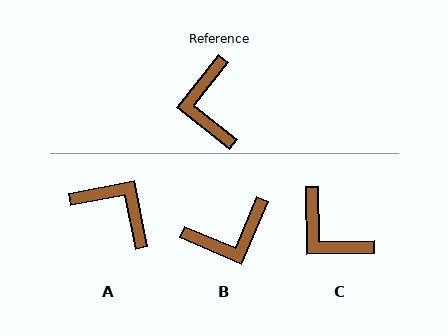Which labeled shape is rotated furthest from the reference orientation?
A, about 131 degrees away.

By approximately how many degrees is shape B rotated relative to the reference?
Approximately 105 degrees counter-clockwise.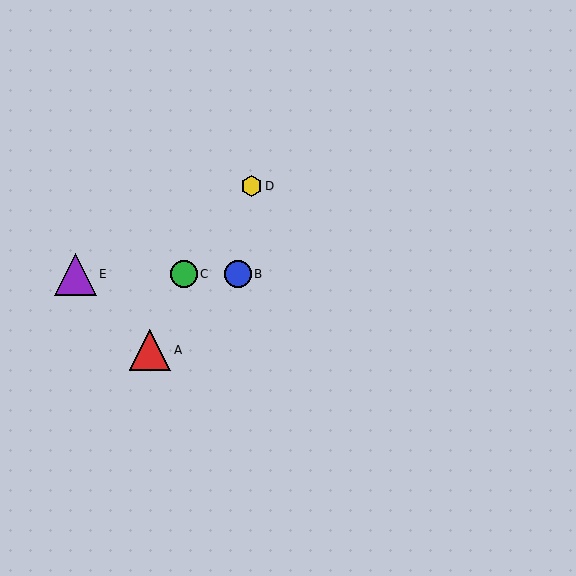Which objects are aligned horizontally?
Objects B, C, E are aligned horizontally.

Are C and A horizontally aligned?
No, C is at y≈274 and A is at y≈350.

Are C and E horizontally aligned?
Yes, both are at y≈274.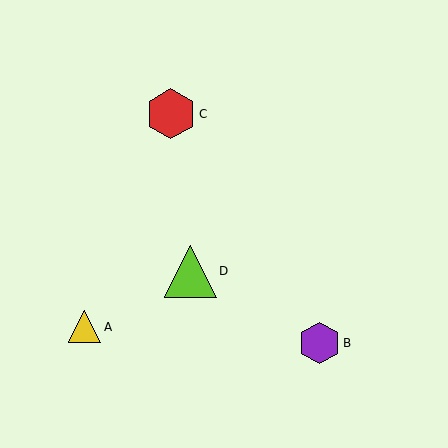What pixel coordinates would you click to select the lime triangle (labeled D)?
Click at (191, 271) to select the lime triangle D.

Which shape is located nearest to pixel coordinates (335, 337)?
The purple hexagon (labeled B) at (320, 343) is nearest to that location.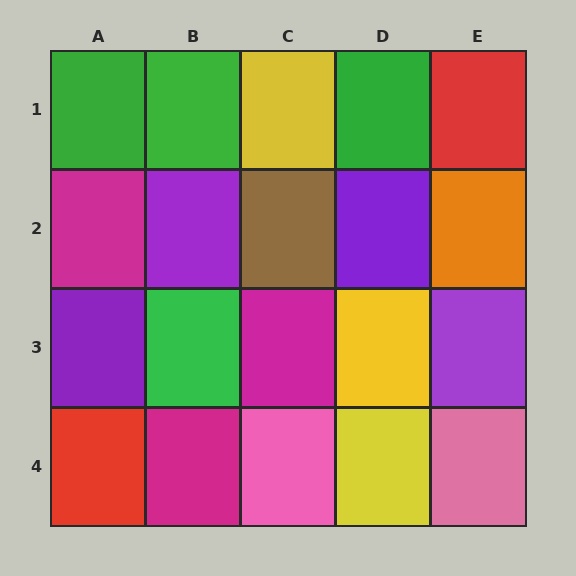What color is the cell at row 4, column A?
Red.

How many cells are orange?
1 cell is orange.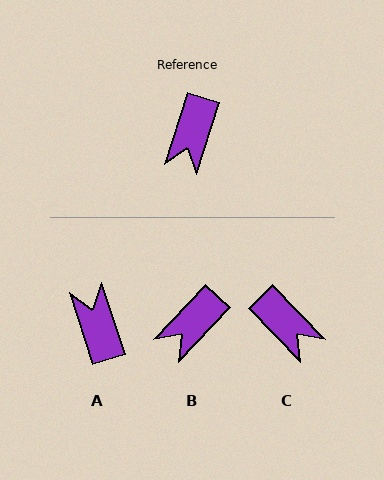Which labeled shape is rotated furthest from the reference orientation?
A, about 144 degrees away.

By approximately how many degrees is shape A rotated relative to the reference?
Approximately 144 degrees clockwise.